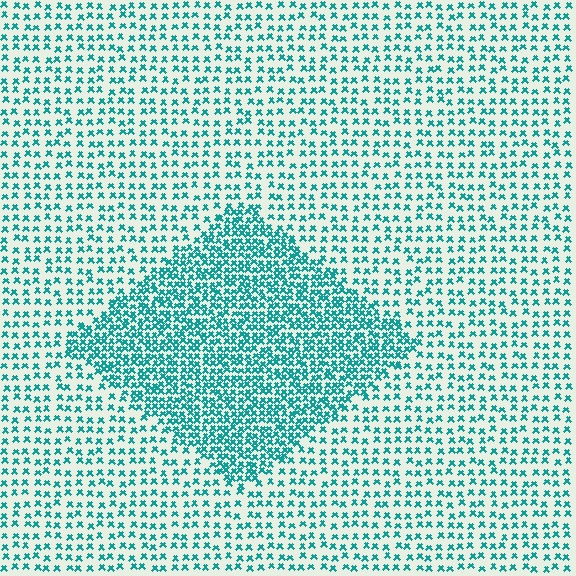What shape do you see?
I see a diamond.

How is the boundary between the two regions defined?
The boundary is defined by a change in element density (approximately 2.2x ratio). All elements are the same color, size, and shape.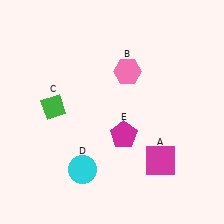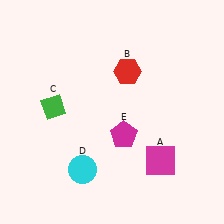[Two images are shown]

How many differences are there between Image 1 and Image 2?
There is 1 difference between the two images.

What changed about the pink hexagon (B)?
In Image 1, B is pink. In Image 2, it changed to red.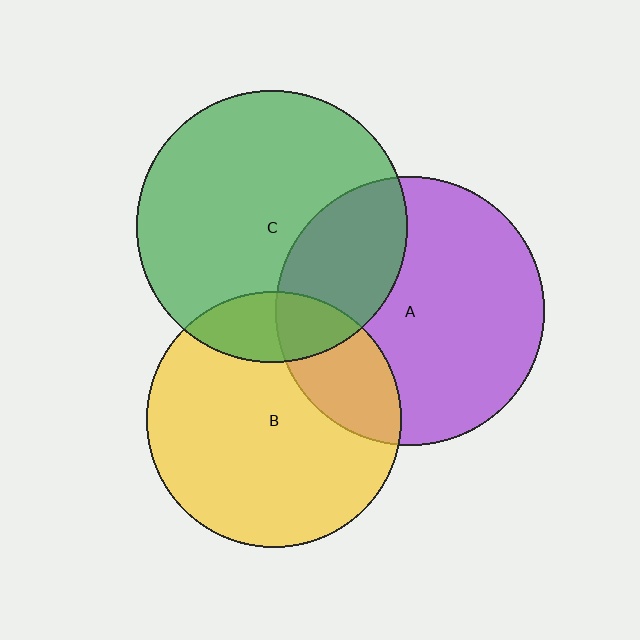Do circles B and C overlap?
Yes.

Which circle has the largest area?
Circle C (green).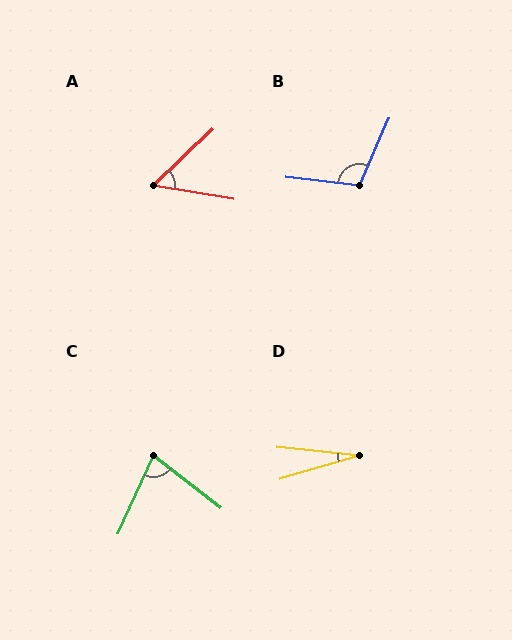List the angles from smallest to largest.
D (22°), A (53°), C (77°), B (107°).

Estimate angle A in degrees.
Approximately 53 degrees.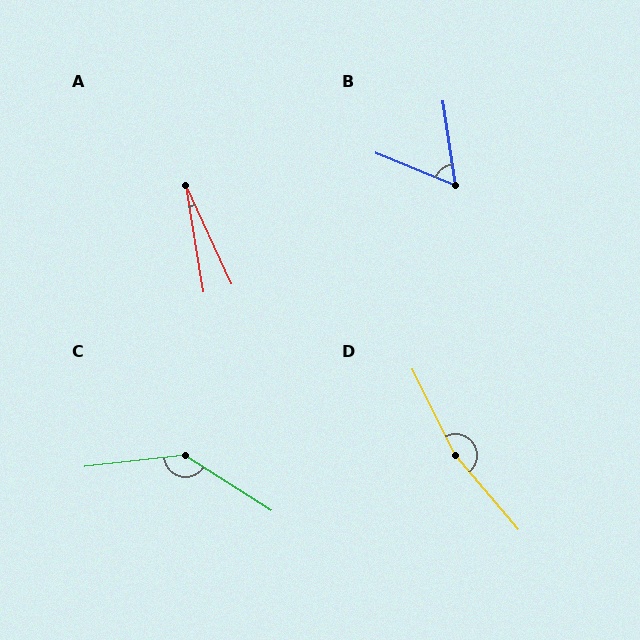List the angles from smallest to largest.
A (15°), B (59°), C (141°), D (166°).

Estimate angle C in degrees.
Approximately 141 degrees.